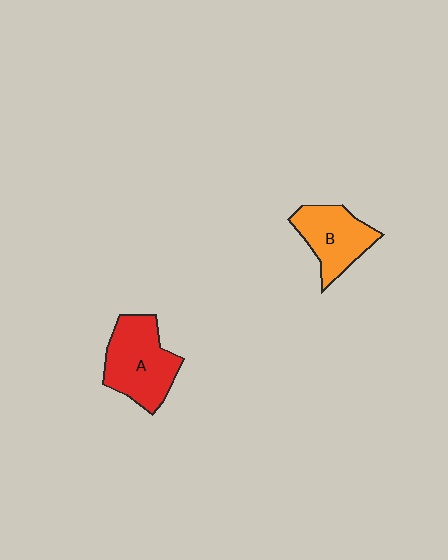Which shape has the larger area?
Shape A (red).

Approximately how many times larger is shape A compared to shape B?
Approximately 1.3 times.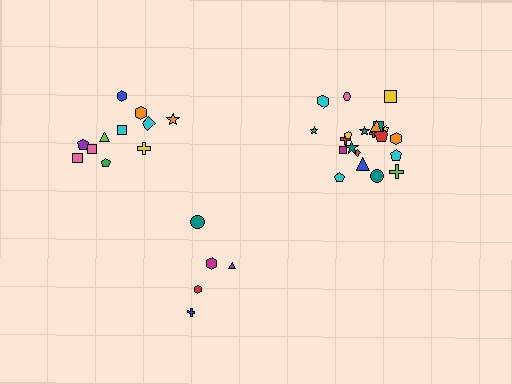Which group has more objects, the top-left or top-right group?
The top-right group.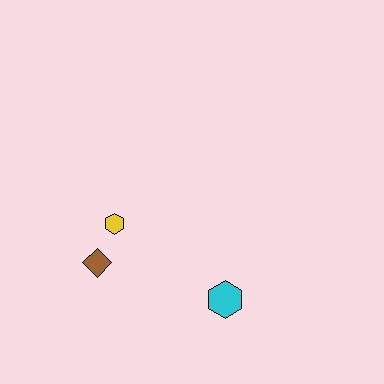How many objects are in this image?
There are 3 objects.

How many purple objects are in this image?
There are no purple objects.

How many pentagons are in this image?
There are no pentagons.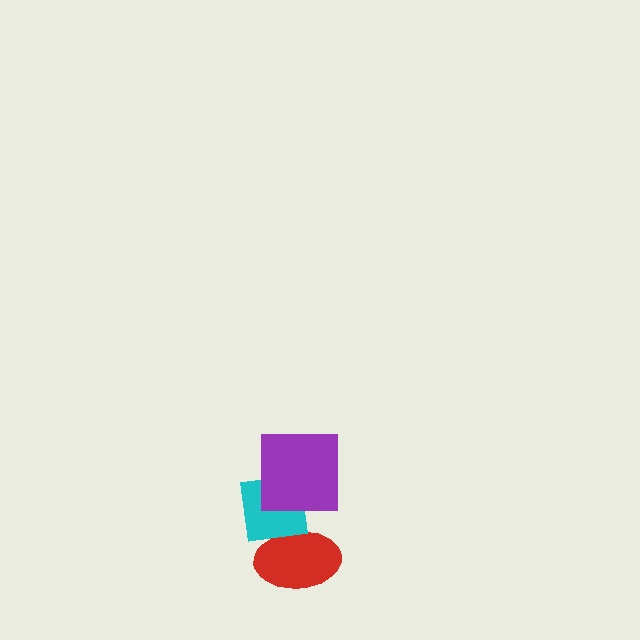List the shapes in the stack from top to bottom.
From top to bottom: the purple square, the cyan square, the red ellipse.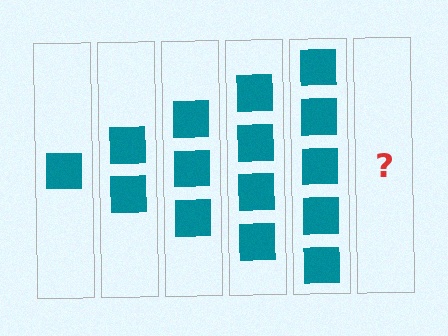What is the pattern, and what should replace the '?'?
The pattern is that each step adds one more square. The '?' should be 6 squares.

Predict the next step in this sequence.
The next step is 6 squares.